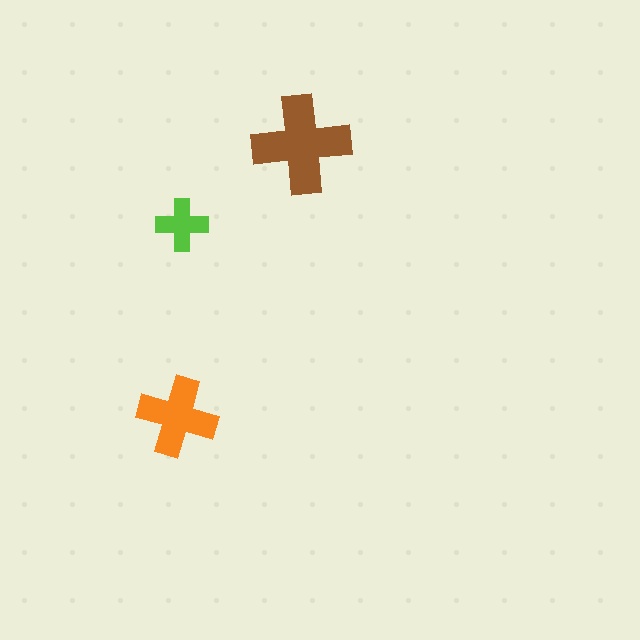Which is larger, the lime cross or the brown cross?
The brown one.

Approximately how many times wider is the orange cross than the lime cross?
About 1.5 times wider.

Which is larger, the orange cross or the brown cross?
The brown one.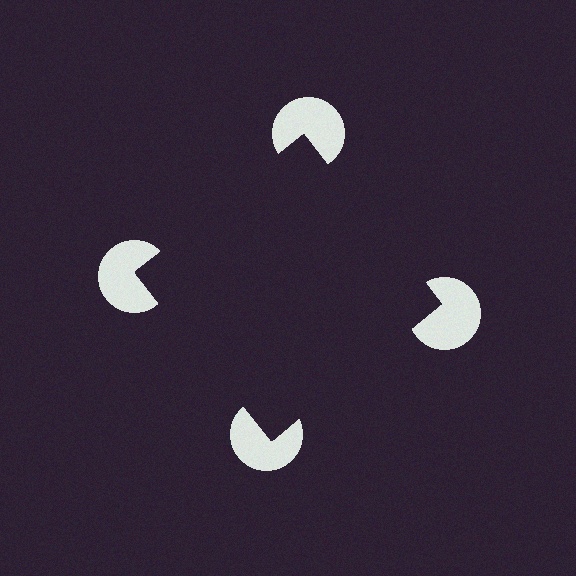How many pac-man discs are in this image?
There are 4 — one at each vertex of the illusory square.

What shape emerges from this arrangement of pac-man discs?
An illusory square — its edges are inferred from the aligned wedge cuts in the pac-man discs, not physically drawn.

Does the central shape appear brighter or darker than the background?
It typically appears slightly darker than the background, even though no actual brightness change is drawn.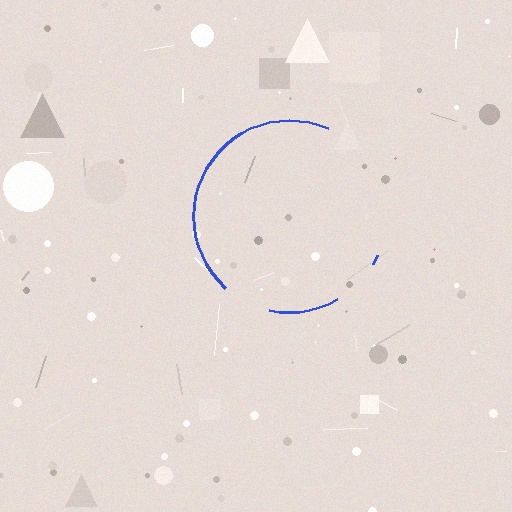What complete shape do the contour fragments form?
The contour fragments form a circle.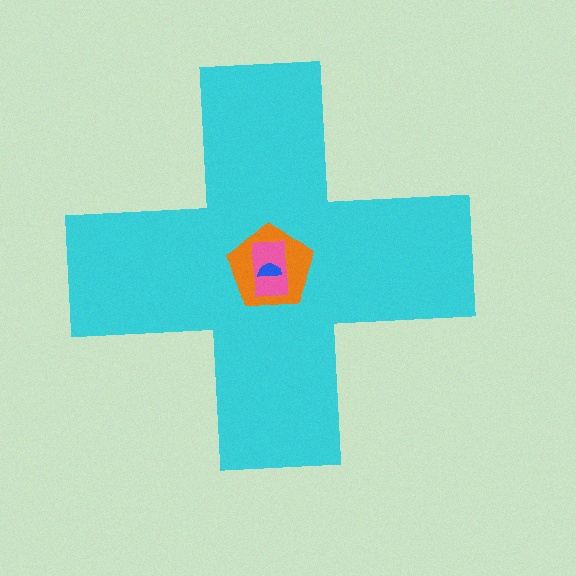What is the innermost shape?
The blue semicircle.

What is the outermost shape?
The cyan cross.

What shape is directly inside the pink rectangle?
The blue semicircle.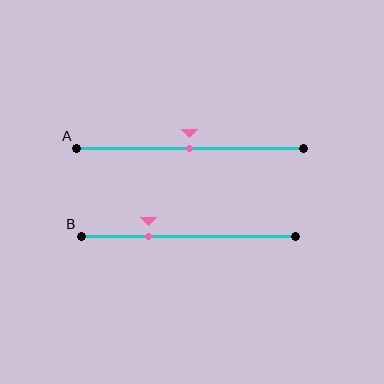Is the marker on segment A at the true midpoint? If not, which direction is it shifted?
Yes, the marker on segment A is at the true midpoint.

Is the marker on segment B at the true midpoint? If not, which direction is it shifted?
No, the marker on segment B is shifted to the left by about 19% of the segment length.